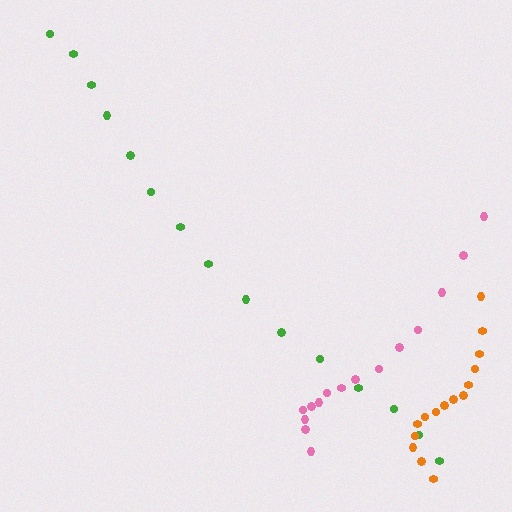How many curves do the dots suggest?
There are 3 distinct paths.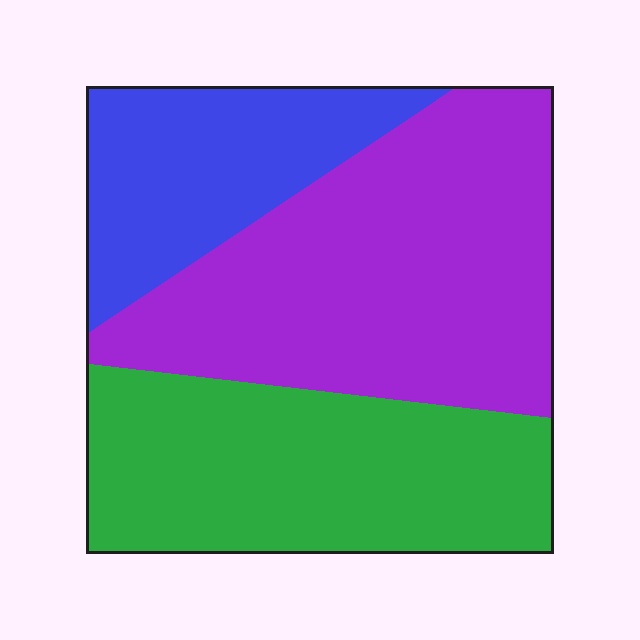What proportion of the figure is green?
Green covers around 35% of the figure.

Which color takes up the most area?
Purple, at roughly 45%.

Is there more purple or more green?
Purple.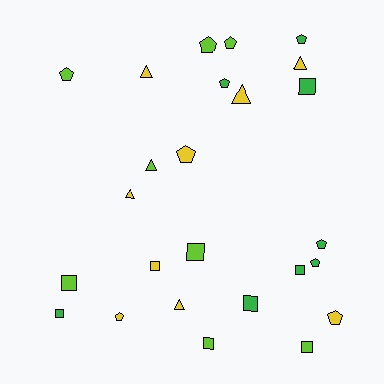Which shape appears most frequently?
Pentagon, with 10 objects.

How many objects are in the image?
There are 25 objects.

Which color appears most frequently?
Yellow, with 9 objects.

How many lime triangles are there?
There is 1 lime triangle.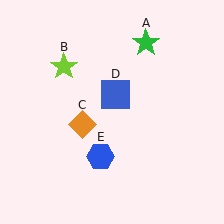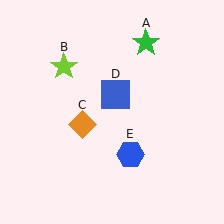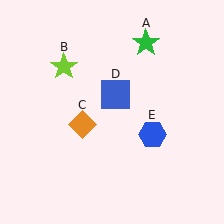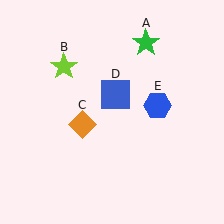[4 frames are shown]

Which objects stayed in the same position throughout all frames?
Green star (object A) and lime star (object B) and orange diamond (object C) and blue square (object D) remained stationary.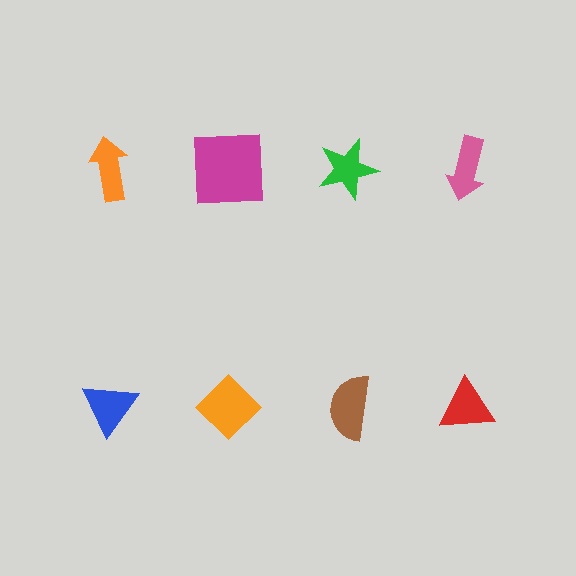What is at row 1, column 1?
An orange arrow.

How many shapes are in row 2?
4 shapes.